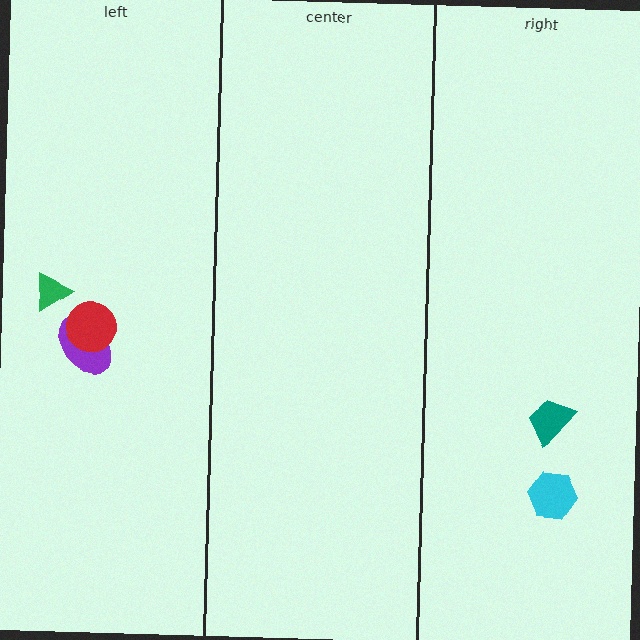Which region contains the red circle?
The left region.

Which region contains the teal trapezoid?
The right region.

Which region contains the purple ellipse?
The left region.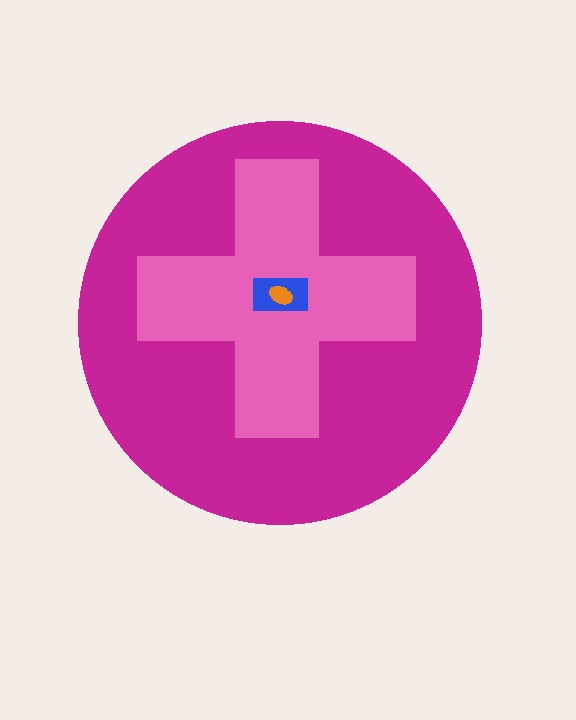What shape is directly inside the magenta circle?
The pink cross.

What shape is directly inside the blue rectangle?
The orange ellipse.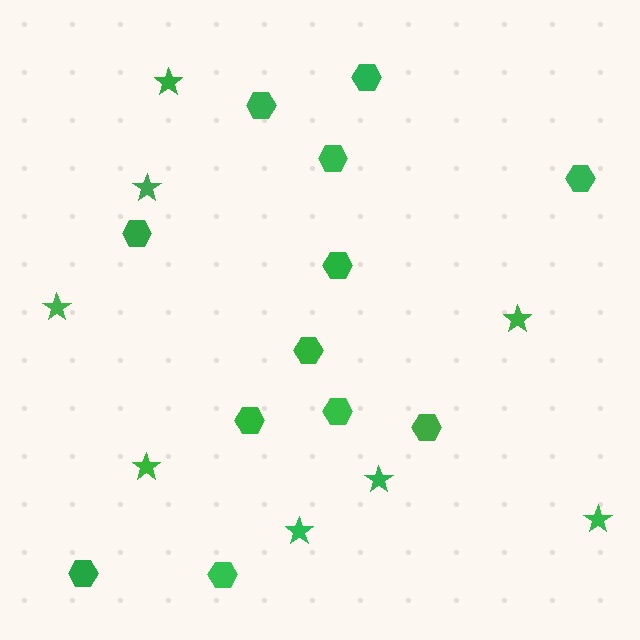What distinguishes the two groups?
There are 2 groups: one group of hexagons (12) and one group of stars (8).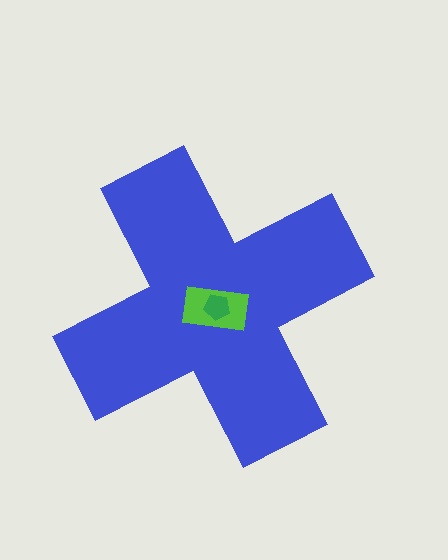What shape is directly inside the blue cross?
The lime rectangle.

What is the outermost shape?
The blue cross.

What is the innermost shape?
The green pentagon.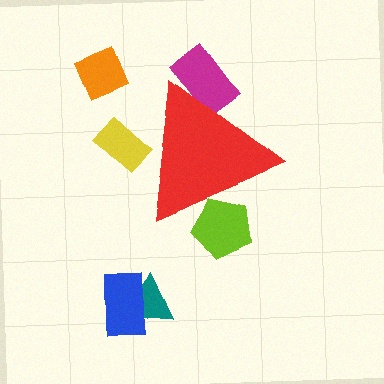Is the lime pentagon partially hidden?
Yes, the lime pentagon is partially hidden behind the red triangle.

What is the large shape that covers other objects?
A red triangle.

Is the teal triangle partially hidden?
No, the teal triangle is fully visible.